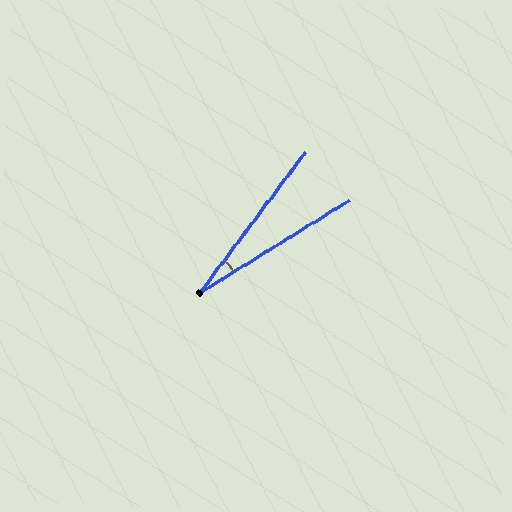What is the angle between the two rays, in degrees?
Approximately 21 degrees.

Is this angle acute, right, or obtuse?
It is acute.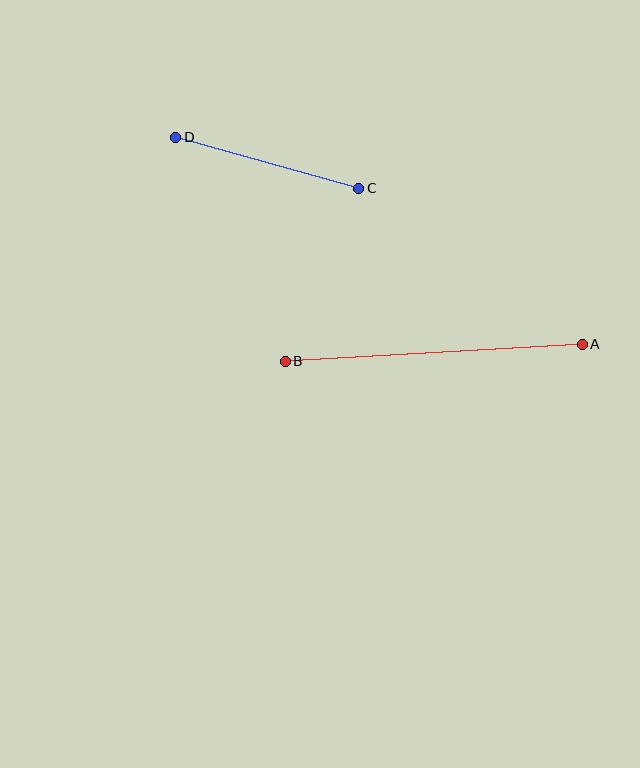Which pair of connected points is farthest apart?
Points A and B are farthest apart.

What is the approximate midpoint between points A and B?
The midpoint is at approximately (434, 353) pixels.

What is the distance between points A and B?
The distance is approximately 298 pixels.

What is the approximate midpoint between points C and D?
The midpoint is at approximately (267, 163) pixels.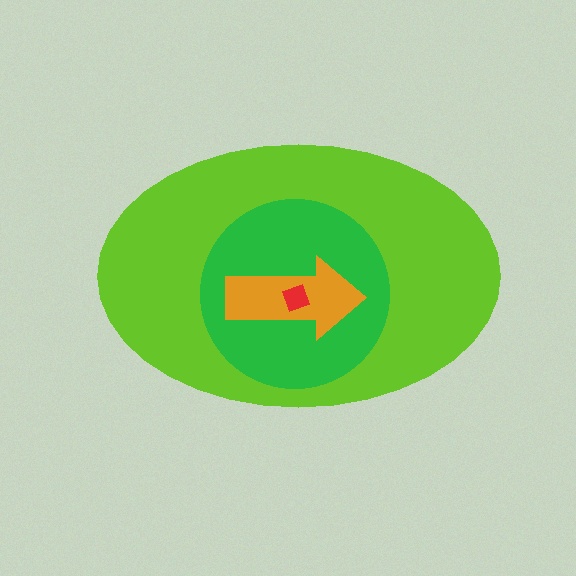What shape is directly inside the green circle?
The orange arrow.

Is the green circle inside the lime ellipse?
Yes.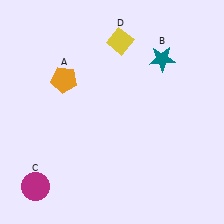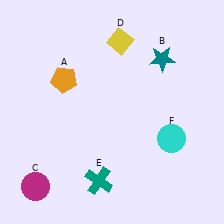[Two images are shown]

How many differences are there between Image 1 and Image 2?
There are 2 differences between the two images.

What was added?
A teal cross (E), a cyan circle (F) were added in Image 2.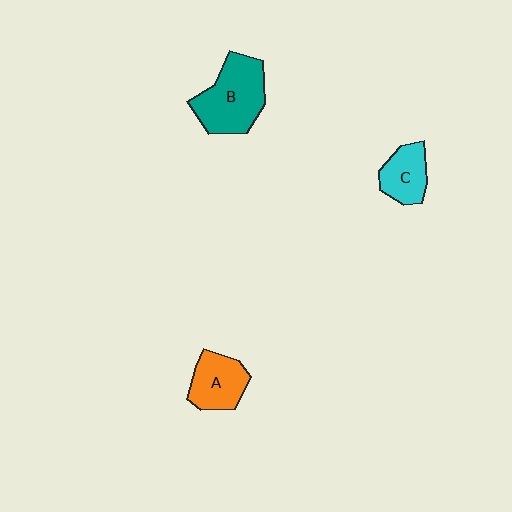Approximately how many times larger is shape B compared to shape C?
Approximately 1.8 times.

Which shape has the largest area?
Shape B (teal).